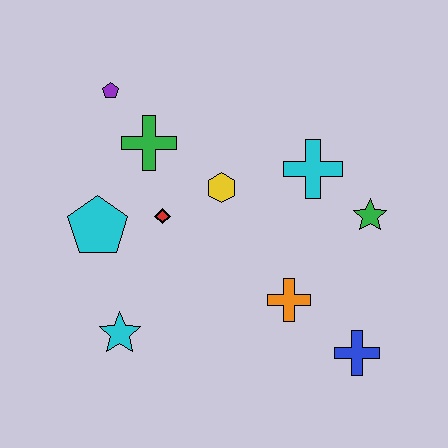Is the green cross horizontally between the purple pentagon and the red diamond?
Yes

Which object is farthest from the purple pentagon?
The blue cross is farthest from the purple pentagon.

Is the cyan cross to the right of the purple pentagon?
Yes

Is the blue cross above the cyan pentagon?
No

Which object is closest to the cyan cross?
The green star is closest to the cyan cross.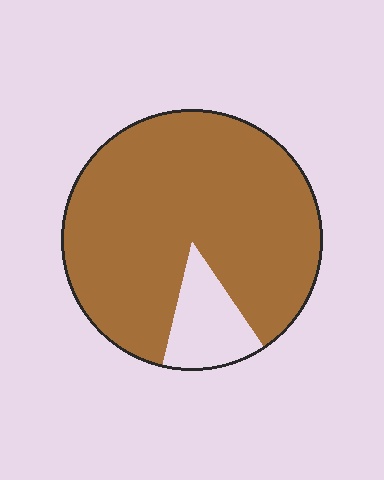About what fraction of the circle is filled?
About seven eighths (7/8).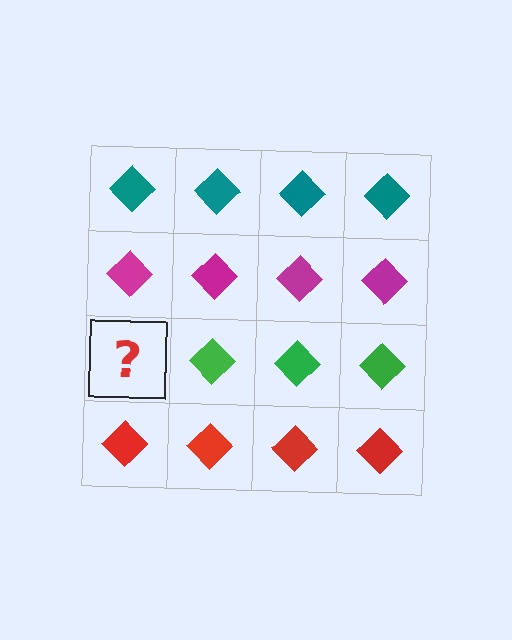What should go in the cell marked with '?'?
The missing cell should contain a green diamond.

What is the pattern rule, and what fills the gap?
The rule is that each row has a consistent color. The gap should be filled with a green diamond.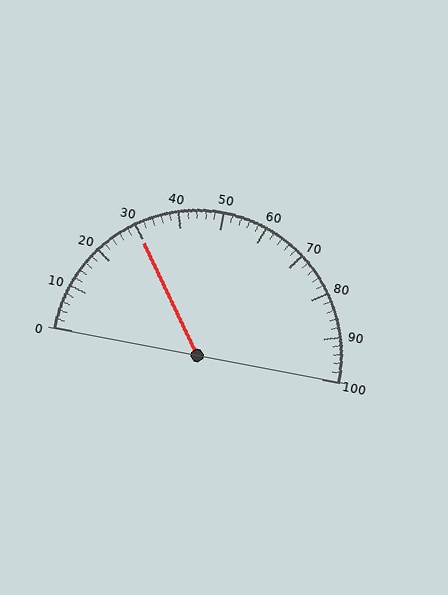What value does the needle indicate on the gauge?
The needle indicates approximately 30.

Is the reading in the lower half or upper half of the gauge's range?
The reading is in the lower half of the range (0 to 100).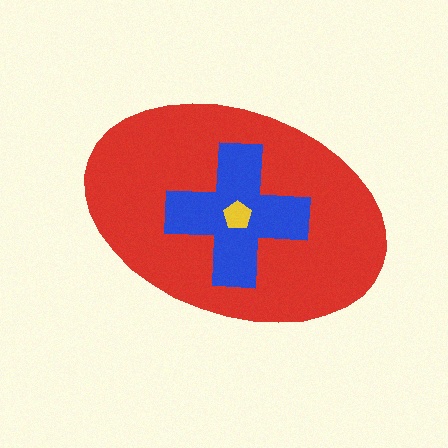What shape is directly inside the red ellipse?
The blue cross.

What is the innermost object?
The yellow pentagon.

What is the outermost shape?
The red ellipse.